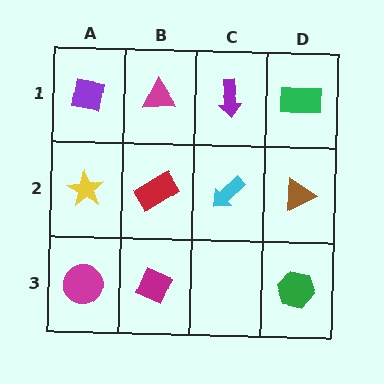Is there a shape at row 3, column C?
No, that cell is empty.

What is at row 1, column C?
A purple arrow.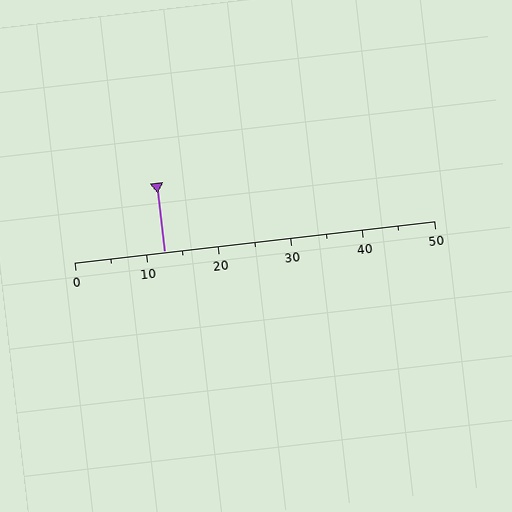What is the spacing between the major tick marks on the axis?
The major ticks are spaced 10 apart.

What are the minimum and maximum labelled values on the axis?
The axis runs from 0 to 50.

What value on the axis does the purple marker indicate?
The marker indicates approximately 12.5.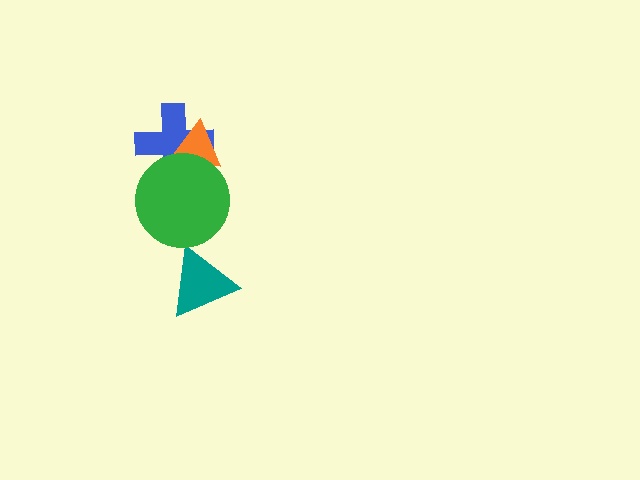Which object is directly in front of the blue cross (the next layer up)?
The orange triangle is directly in front of the blue cross.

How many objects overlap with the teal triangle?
0 objects overlap with the teal triangle.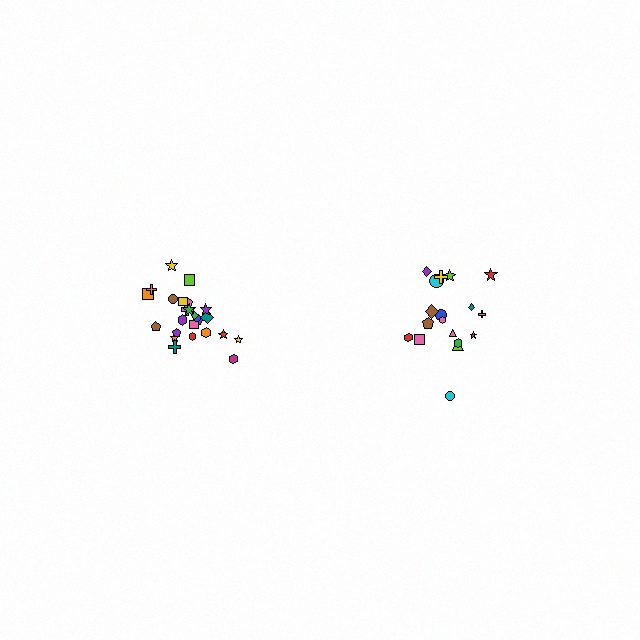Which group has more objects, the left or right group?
The left group.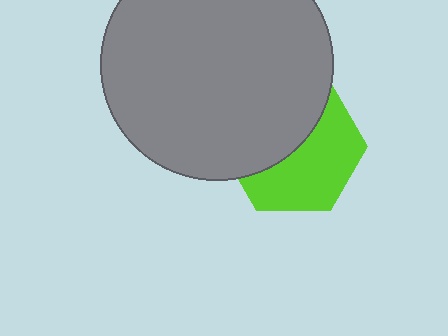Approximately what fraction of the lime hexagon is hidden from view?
Roughly 48% of the lime hexagon is hidden behind the gray circle.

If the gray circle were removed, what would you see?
You would see the complete lime hexagon.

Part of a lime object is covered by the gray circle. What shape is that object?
It is a hexagon.